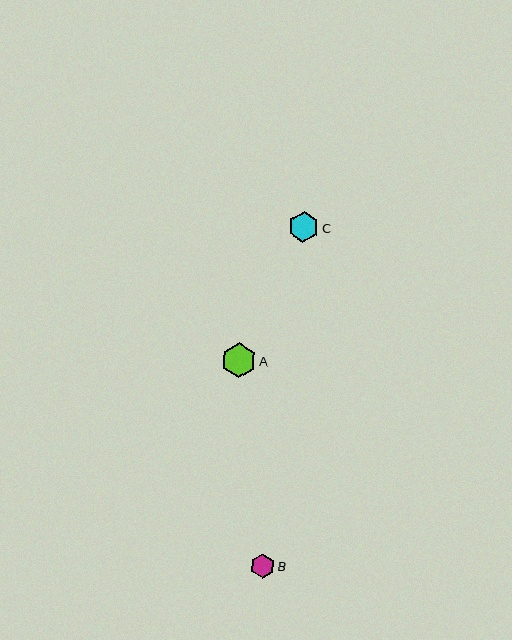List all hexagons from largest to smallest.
From largest to smallest: A, C, B.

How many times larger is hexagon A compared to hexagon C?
Hexagon A is approximately 1.1 times the size of hexagon C.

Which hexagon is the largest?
Hexagon A is the largest with a size of approximately 35 pixels.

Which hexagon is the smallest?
Hexagon B is the smallest with a size of approximately 24 pixels.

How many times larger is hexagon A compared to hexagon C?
Hexagon A is approximately 1.1 times the size of hexagon C.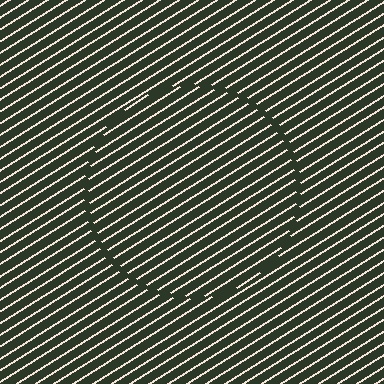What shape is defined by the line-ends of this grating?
An illusory circle. The interior of the shape contains the same grating, shifted by half a period — the contour is defined by the phase discontinuity where line-ends from the inner and outer gratings abut.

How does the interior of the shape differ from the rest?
The interior of the shape contains the same grating, shifted by half a period — the contour is defined by the phase discontinuity where line-ends from the inner and outer gratings abut.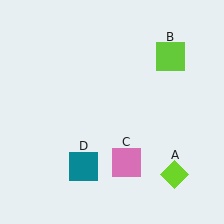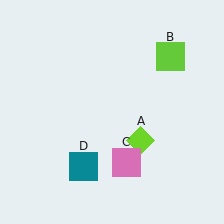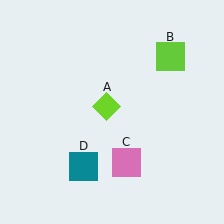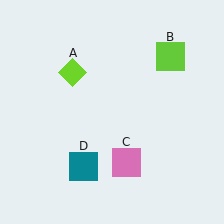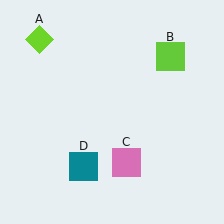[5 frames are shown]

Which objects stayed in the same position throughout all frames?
Lime square (object B) and pink square (object C) and teal square (object D) remained stationary.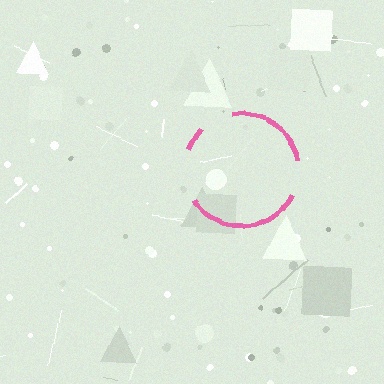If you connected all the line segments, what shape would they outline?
They would outline a circle.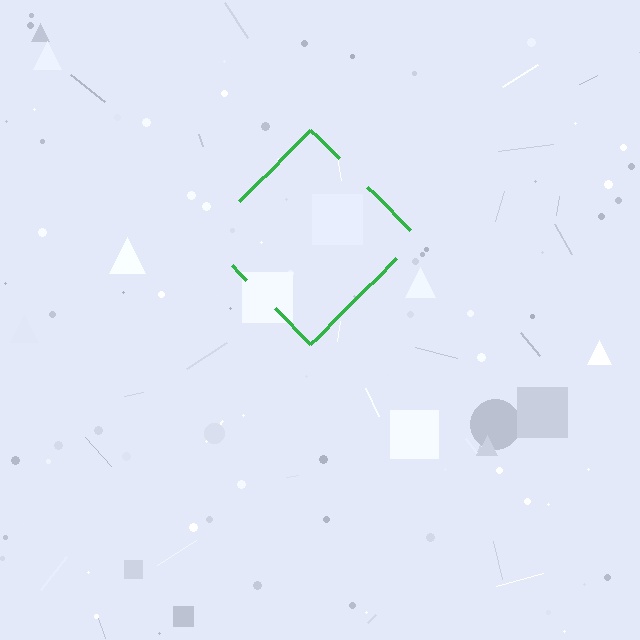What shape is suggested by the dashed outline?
The dashed outline suggests a diamond.